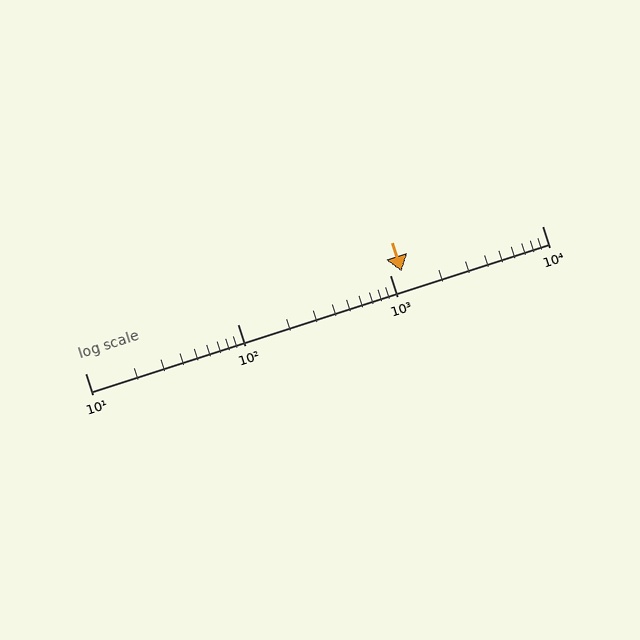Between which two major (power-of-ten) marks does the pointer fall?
The pointer is between 1000 and 10000.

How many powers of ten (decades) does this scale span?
The scale spans 3 decades, from 10 to 10000.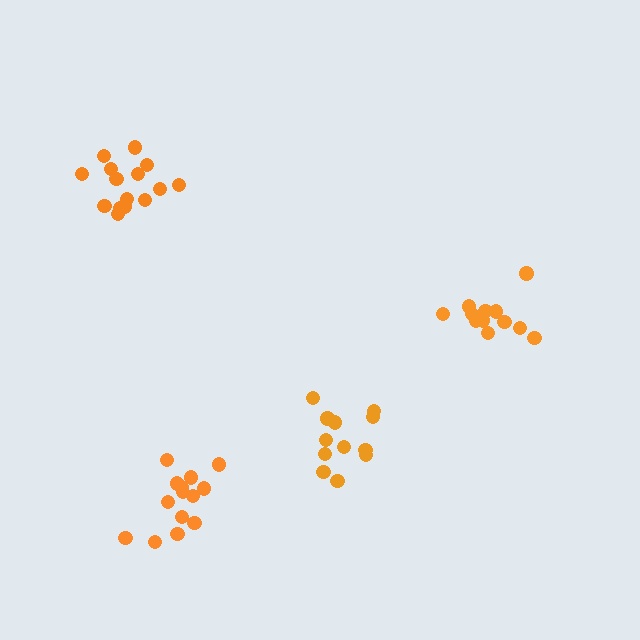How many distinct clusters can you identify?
There are 4 distinct clusters.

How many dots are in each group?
Group 1: 14 dots, Group 2: 12 dots, Group 3: 12 dots, Group 4: 15 dots (53 total).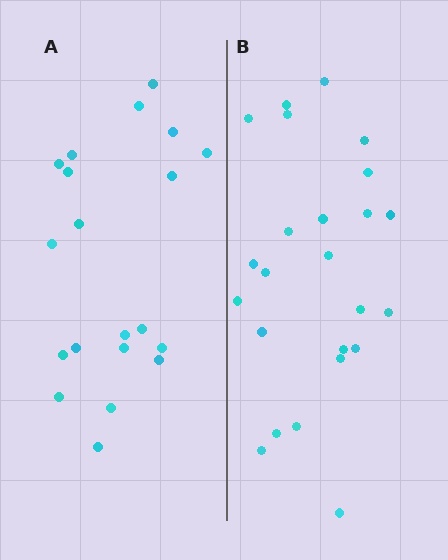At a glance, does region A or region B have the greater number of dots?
Region B (the right region) has more dots.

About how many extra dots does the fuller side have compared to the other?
Region B has about 4 more dots than region A.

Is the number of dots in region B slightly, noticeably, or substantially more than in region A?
Region B has only slightly more — the two regions are fairly close. The ratio is roughly 1.2 to 1.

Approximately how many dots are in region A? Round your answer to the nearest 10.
About 20 dots.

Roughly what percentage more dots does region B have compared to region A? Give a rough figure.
About 20% more.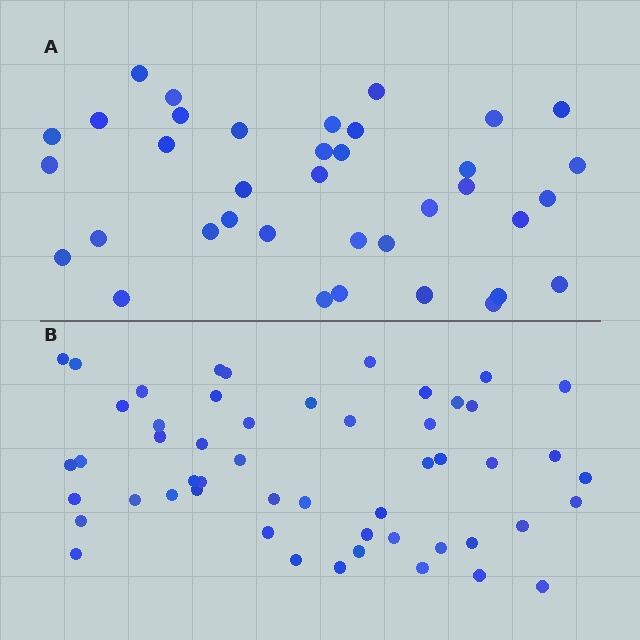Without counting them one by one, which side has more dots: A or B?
Region B (the bottom region) has more dots.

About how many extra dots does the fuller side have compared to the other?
Region B has approximately 15 more dots than region A.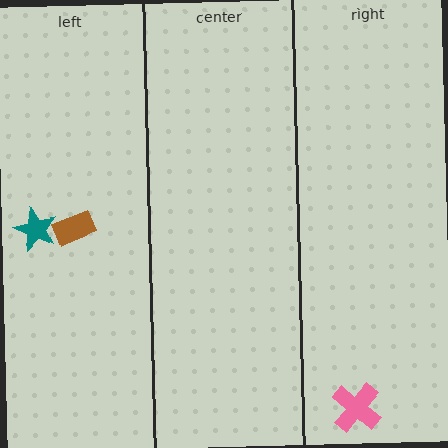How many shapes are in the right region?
1.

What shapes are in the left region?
The brown rectangle, the teal star.